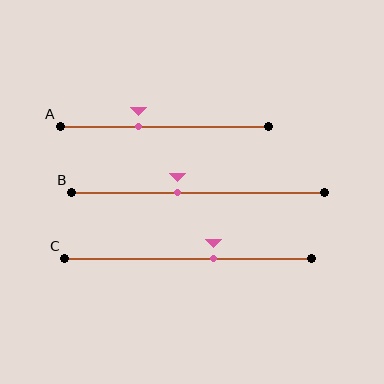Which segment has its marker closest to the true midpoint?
Segment B has its marker closest to the true midpoint.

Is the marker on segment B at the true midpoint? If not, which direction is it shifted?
No, the marker on segment B is shifted to the left by about 8% of the segment length.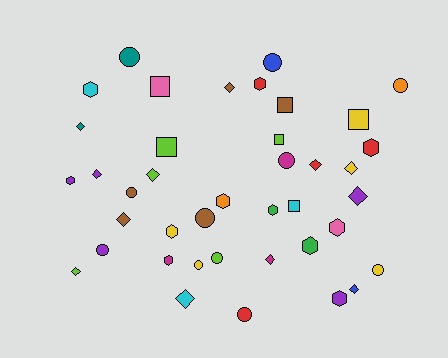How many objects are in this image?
There are 40 objects.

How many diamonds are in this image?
There are 12 diamonds.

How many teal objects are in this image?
There are 2 teal objects.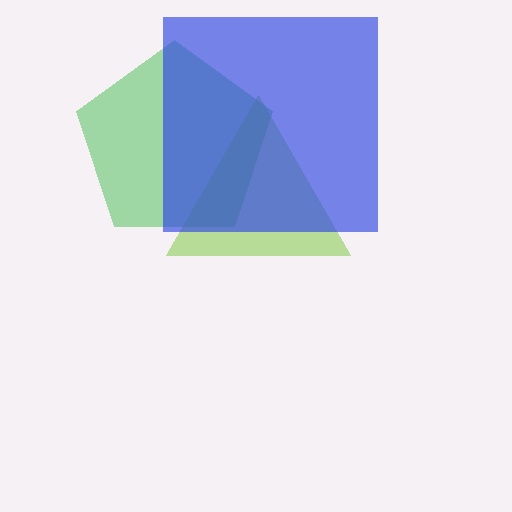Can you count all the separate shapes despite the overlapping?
Yes, there are 3 separate shapes.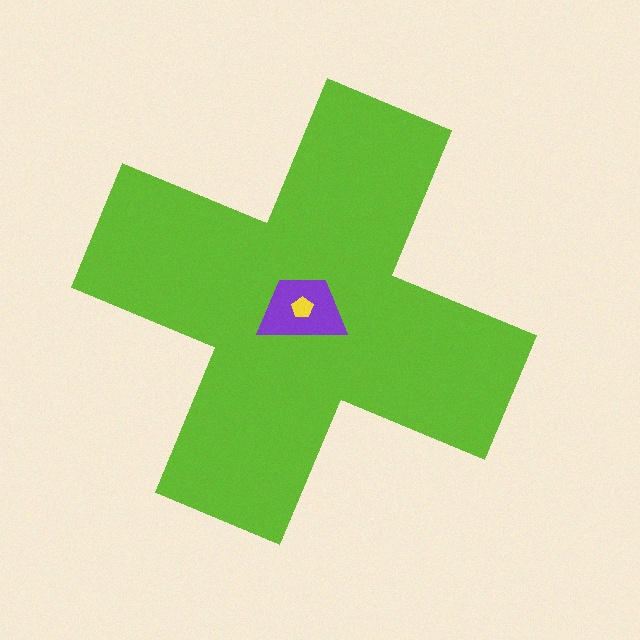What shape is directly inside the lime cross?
The purple trapezoid.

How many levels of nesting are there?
3.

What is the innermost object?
The yellow pentagon.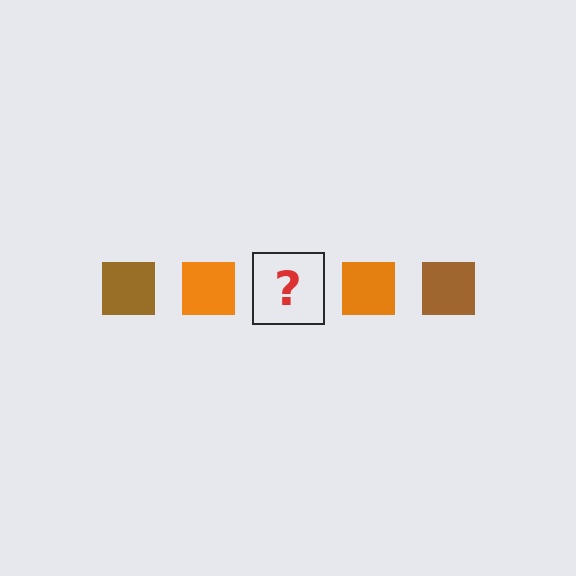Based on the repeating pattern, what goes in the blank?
The blank should be a brown square.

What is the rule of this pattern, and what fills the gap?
The rule is that the pattern cycles through brown, orange squares. The gap should be filled with a brown square.